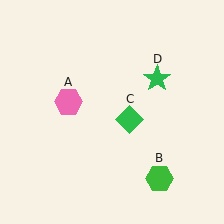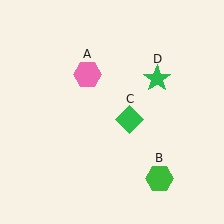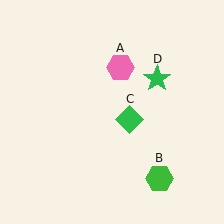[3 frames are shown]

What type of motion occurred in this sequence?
The pink hexagon (object A) rotated clockwise around the center of the scene.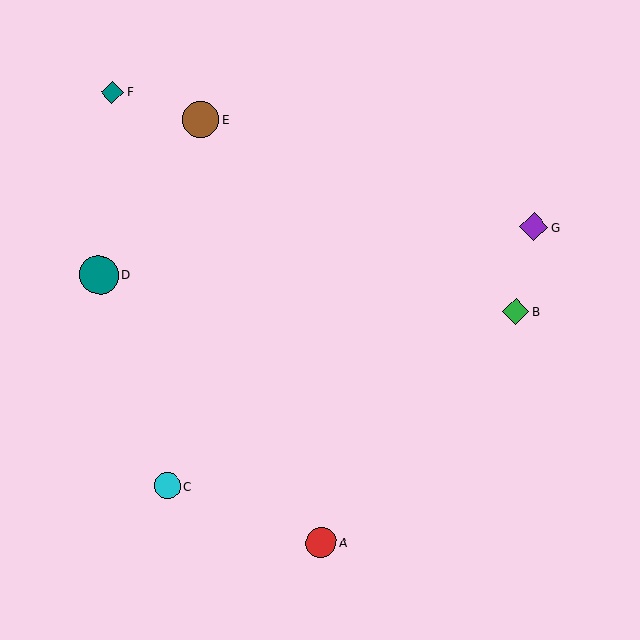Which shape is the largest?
The teal circle (labeled D) is the largest.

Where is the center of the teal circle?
The center of the teal circle is at (99, 275).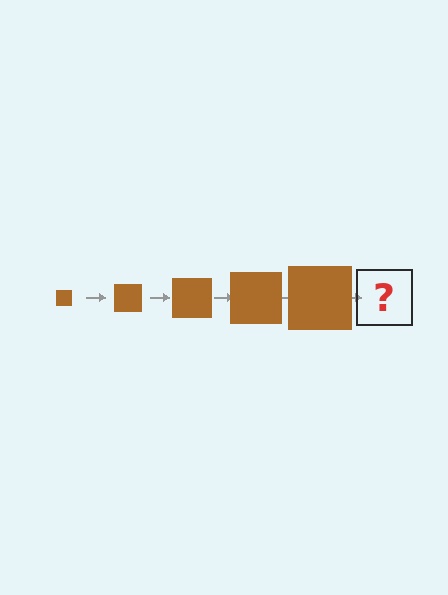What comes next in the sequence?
The next element should be a brown square, larger than the previous one.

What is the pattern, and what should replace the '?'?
The pattern is that the square gets progressively larger each step. The '?' should be a brown square, larger than the previous one.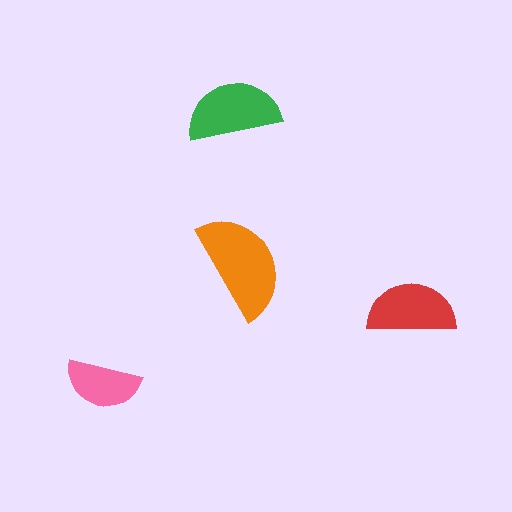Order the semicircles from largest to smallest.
the orange one, the green one, the red one, the pink one.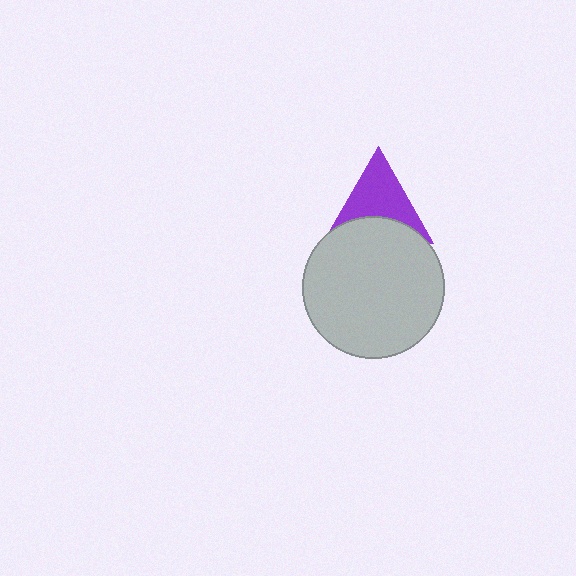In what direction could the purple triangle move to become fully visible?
The purple triangle could move up. That would shift it out from behind the light gray circle entirely.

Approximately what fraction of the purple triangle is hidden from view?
Roughly 39% of the purple triangle is hidden behind the light gray circle.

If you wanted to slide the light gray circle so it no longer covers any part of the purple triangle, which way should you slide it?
Slide it down — that is the most direct way to separate the two shapes.